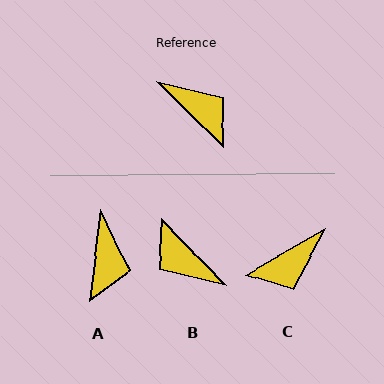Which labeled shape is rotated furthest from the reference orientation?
B, about 179 degrees away.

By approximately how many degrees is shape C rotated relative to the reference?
Approximately 105 degrees clockwise.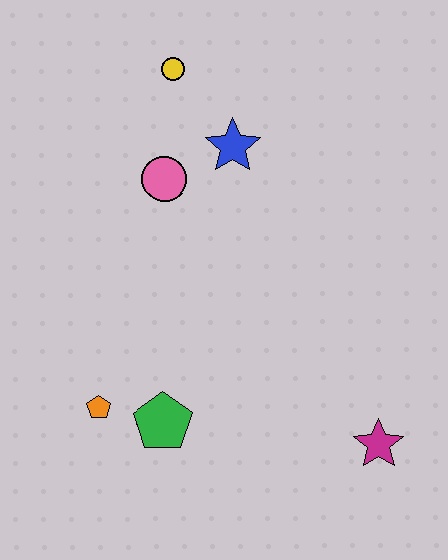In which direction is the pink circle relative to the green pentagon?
The pink circle is above the green pentagon.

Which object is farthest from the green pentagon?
The yellow circle is farthest from the green pentagon.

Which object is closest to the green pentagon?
The orange pentagon is closest to the green pentagon.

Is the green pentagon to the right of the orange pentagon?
Yes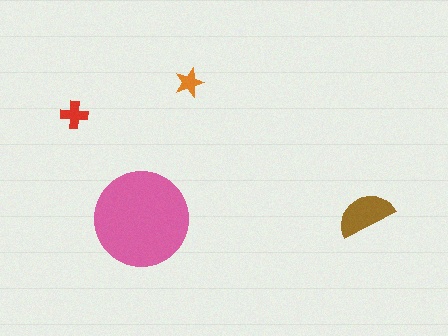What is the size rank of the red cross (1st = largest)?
3rd.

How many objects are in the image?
There are 4 objects in the image.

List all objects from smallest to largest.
The orange star, the red cross, the brown semicircle, the pink circle.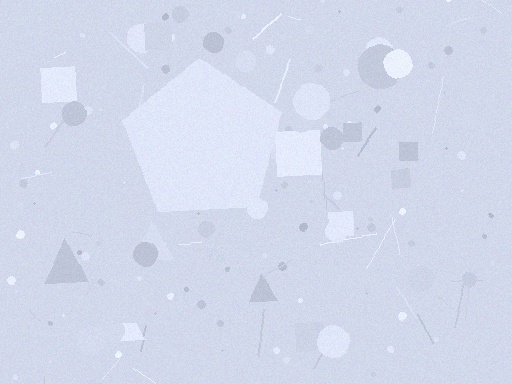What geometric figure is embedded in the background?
A pentagon is embedded in the background.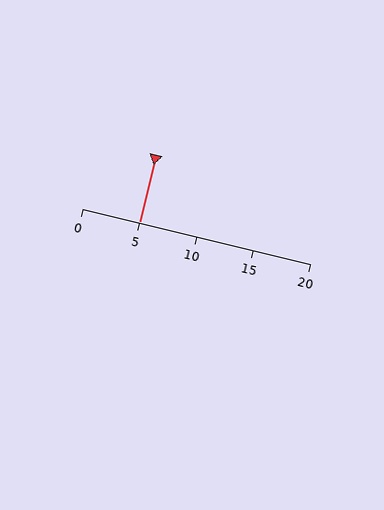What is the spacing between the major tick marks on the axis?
The major ticks are spaced 5 apart.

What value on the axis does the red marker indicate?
The marker indicates approximately 5.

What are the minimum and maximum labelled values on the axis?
The axis runs from 0 to 20.